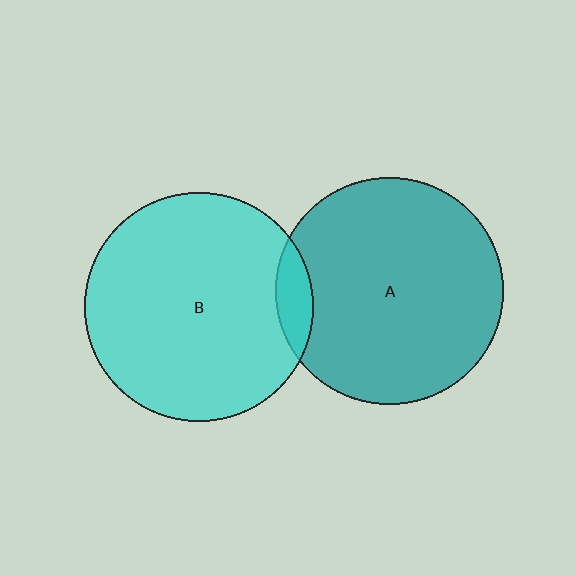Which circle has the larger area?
Circle B (cyan).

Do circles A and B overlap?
Yes.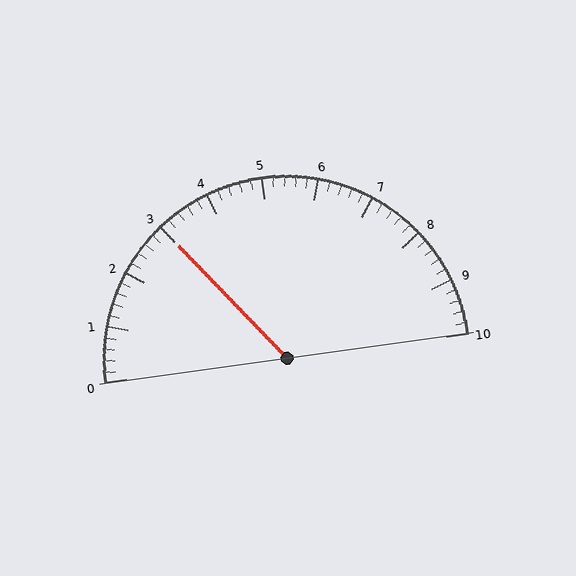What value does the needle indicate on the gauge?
The needle indicates approximately 3.0.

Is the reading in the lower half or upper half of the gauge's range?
The reading is in the lower half of the range (0 to 10).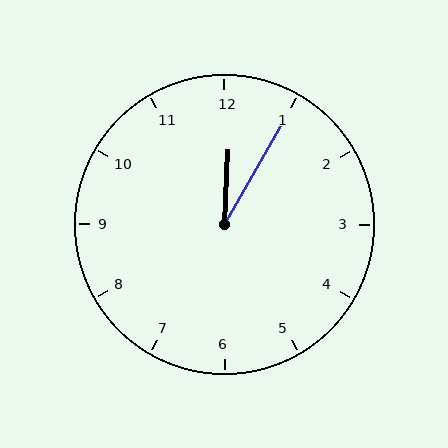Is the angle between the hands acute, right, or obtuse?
It is acute.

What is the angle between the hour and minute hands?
Approximately 28 degrees.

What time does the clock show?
12:05.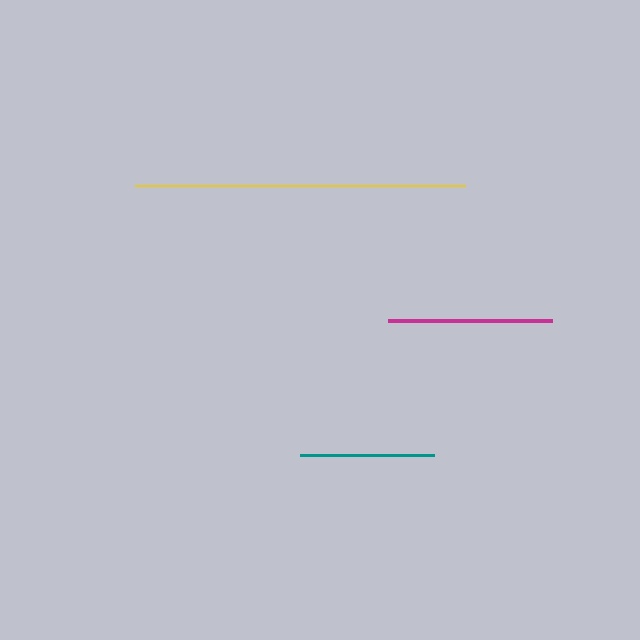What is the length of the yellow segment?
The yellow segment is approximately 330 pixels long.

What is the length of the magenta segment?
The magenta segment is approximately 164 pixels long.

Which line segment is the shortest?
The teal line is the shortest at approximately 135 pixels.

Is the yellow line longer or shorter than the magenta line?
The yellow line is longer than the magenta line.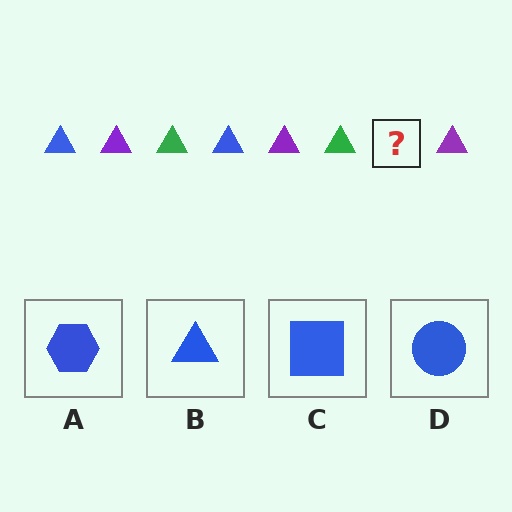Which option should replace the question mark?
Option B.